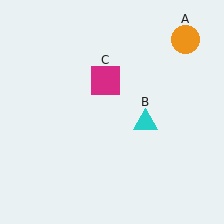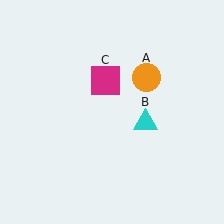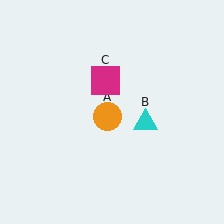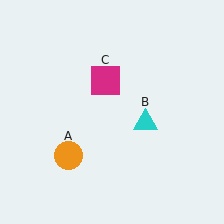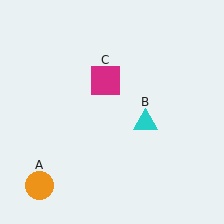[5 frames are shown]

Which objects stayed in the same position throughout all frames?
Cyan triangle (object B) and magenta square (object C) remained stationary.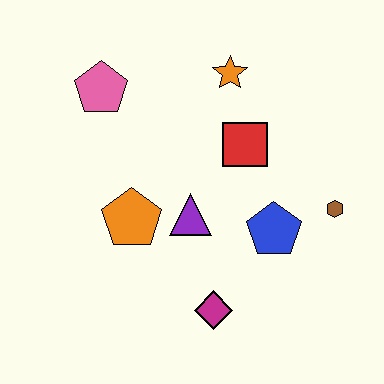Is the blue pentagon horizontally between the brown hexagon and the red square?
Yes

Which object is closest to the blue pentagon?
The brown hexagon is closest to the blue pentagon.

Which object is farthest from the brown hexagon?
The pink pentagon is farthest from the brown hexagon.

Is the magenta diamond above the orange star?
No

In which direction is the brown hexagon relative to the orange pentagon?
The brown hexagon is to the right of the orange pentagon.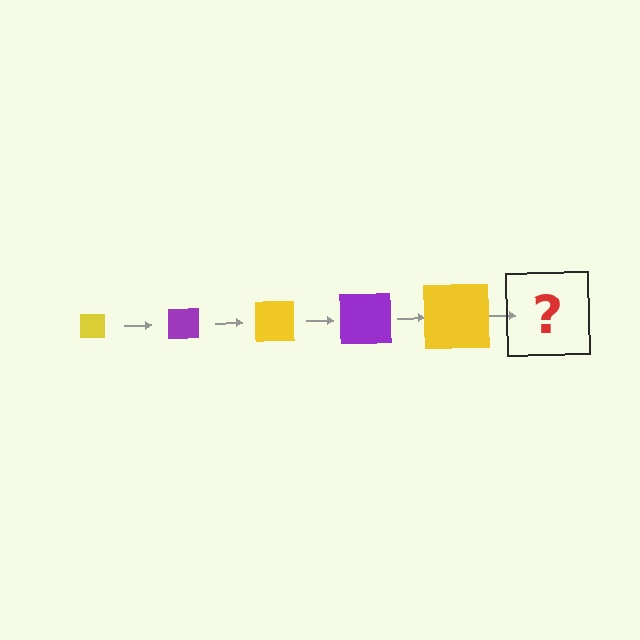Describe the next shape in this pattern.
It should be a purple square, larger than the previous one.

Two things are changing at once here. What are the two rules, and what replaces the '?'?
The two rules are that the square grows larger each step and the color cycles through yellow and purple. The '?' should be a purple square, larger than the previous one.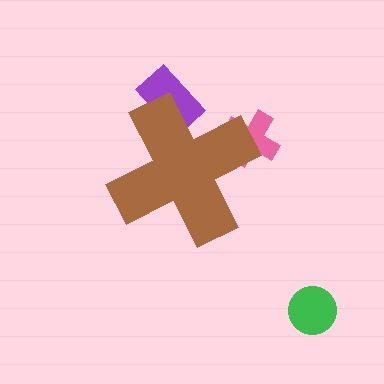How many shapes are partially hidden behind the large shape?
2 shapes are partially hidden.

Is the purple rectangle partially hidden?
Yes, the purple rectangle is partially hidden behind the brown cross.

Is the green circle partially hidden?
No, the green circle is fully visible.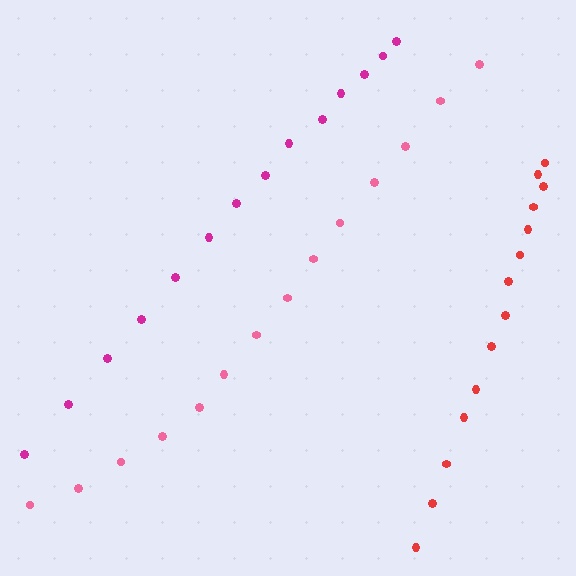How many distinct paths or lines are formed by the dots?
There are 3 distinct paths.